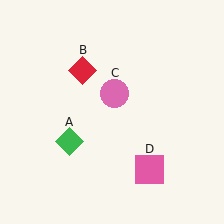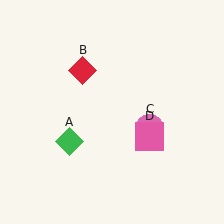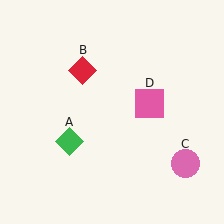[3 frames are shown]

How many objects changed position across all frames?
2 objects changed position: pink circle (object C), pink square (object D).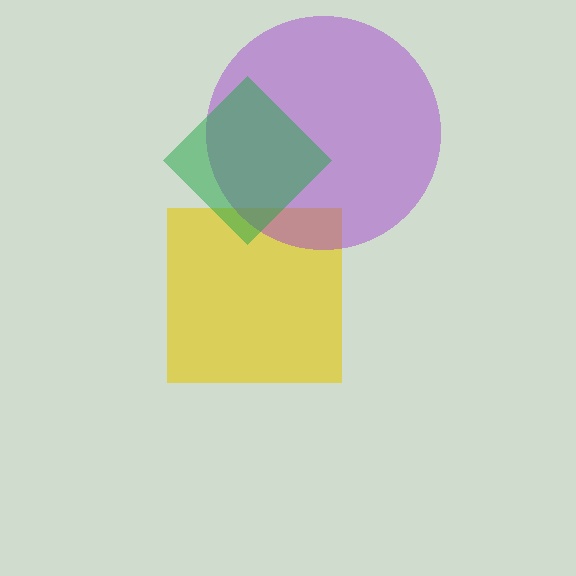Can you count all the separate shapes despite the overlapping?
Yes, there are 3 separate shapes.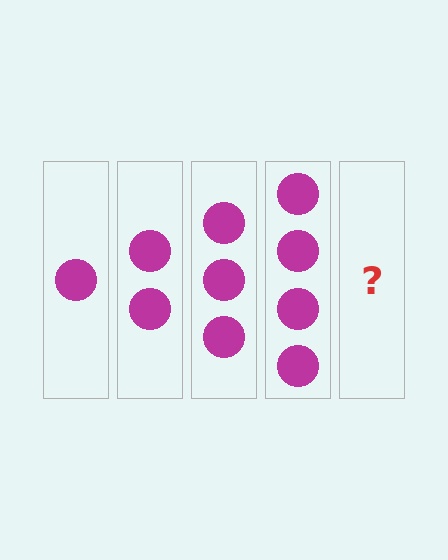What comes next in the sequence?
The next element should be 5 circles.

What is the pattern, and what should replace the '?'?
The pattern is that each step adds one more circle. The '?' should be 5 circles.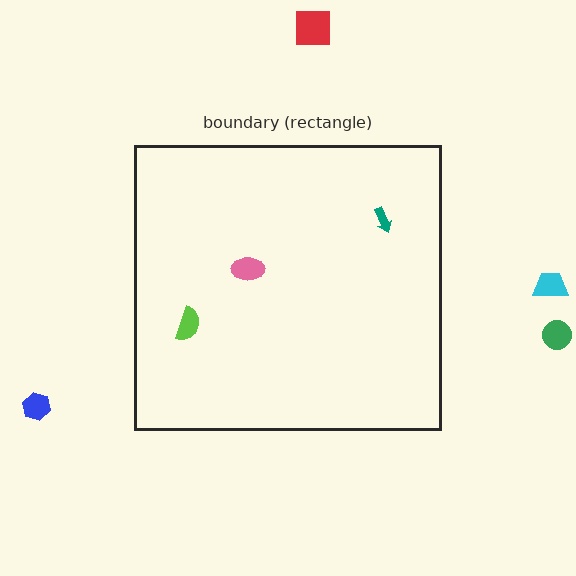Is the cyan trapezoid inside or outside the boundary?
Outside.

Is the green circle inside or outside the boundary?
Outside.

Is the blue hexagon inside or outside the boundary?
Outside.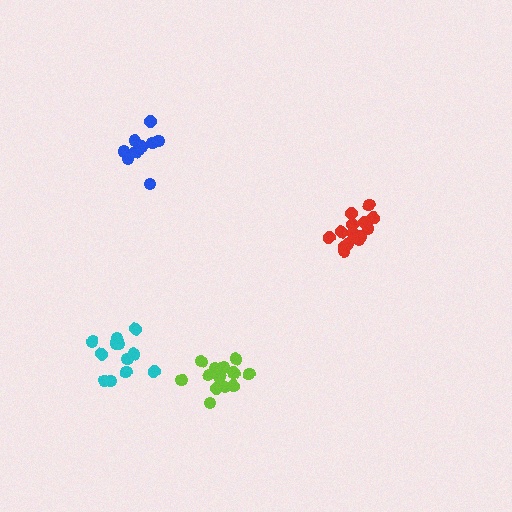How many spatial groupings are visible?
There are 4 spatial groupings.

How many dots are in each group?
Group 1: 14 dots, Group 2: 15 dots, Group 3: 12 dots, Group 4: 11 dots (52 total).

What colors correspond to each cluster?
The clusters are colored: red, lime, cyan, blue.